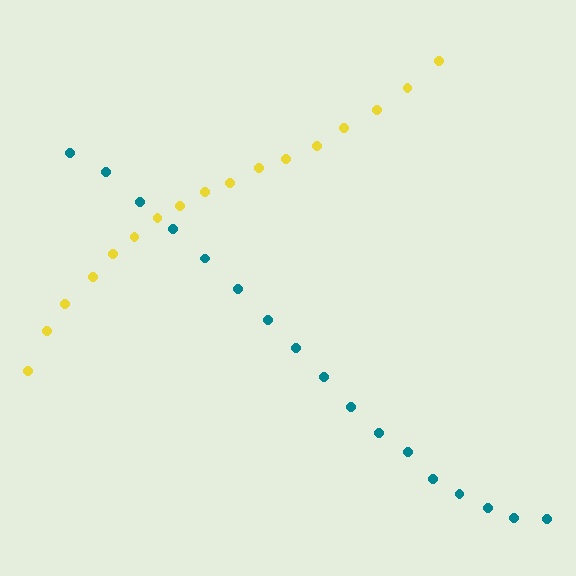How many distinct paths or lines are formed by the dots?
There are 2 distinct paths.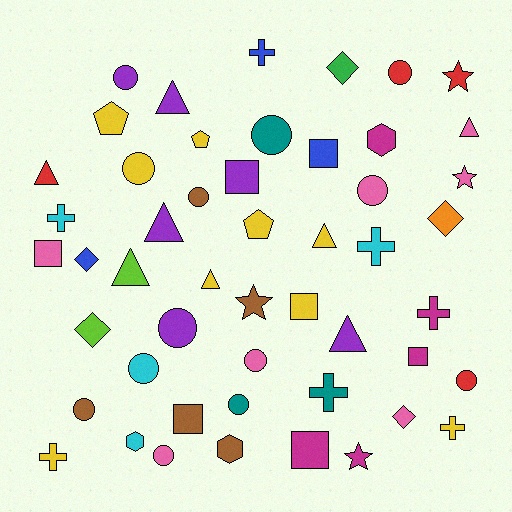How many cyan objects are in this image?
There are 4 cyan objects.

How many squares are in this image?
There are 7 squares.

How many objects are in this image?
There are 50 objects.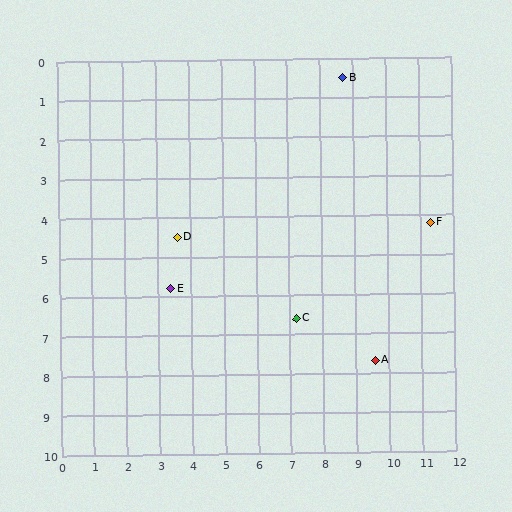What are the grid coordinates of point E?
Point E is at approximately (3.4, 5.8).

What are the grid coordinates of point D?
Point D is at approximately (3.6, 4.5).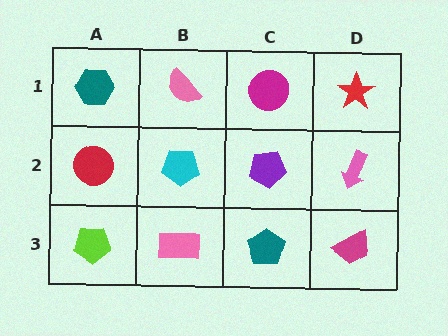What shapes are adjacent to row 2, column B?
A pink semicircle (row 1, column B), a pink rectangle (row 3, column B), a red circle (row 2, column A), a purple pentagon (row 2, column C).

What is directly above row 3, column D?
A pink arrow.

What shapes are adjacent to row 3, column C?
A purple pentagon (row 2, column C), a pink rectangle (row 3, column B), a magenta trapezoid (row 3, column D).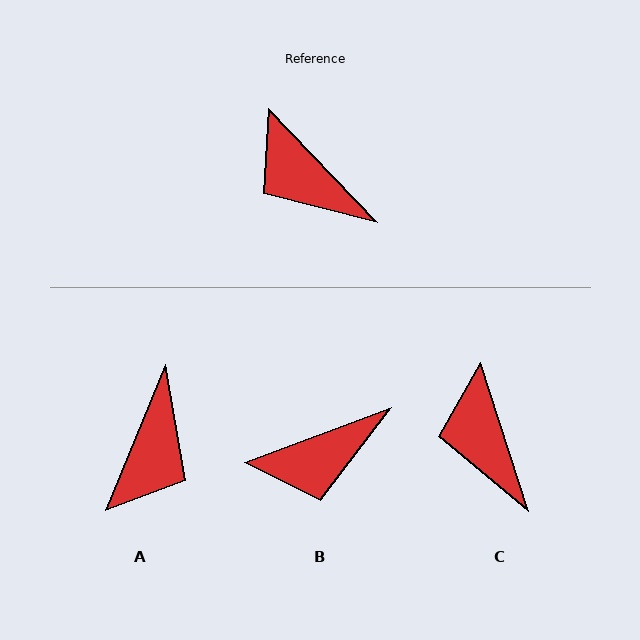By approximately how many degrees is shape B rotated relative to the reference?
Approximately 67 degrees counter-clockwise.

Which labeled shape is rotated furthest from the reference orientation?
A, about 114 degrees away.